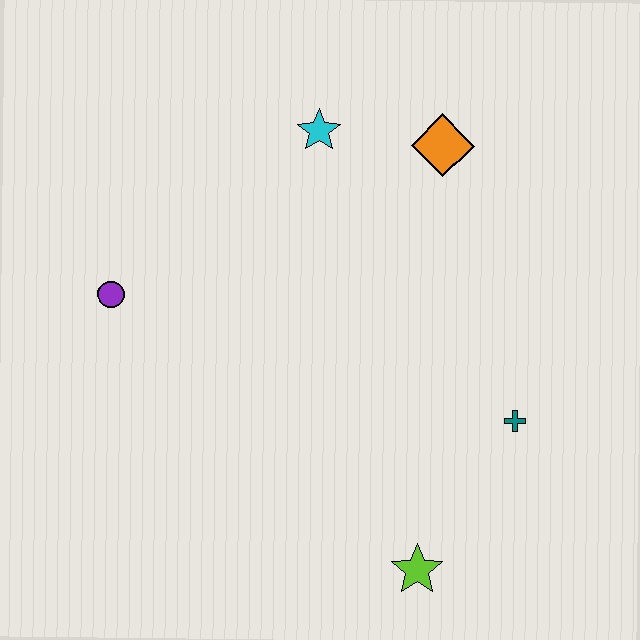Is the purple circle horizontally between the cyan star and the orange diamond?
No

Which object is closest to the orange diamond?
The cyan star is closest to the orange diamond.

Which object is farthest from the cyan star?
The lime star is farthest from the cyan star.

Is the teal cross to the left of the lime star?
No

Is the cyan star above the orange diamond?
Yes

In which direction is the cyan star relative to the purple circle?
The cyan star is to the right of the purple circle.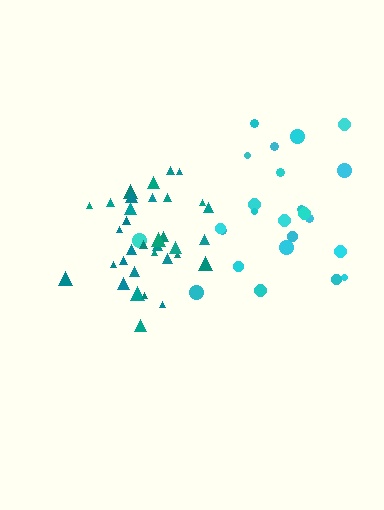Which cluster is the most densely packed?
Teal.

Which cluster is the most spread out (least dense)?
Cyan.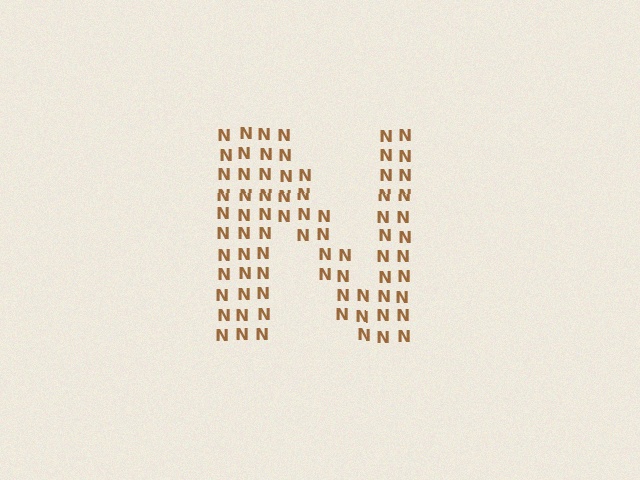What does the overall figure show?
The overall figure shows the letter N.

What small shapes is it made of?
It is made of small letter N's.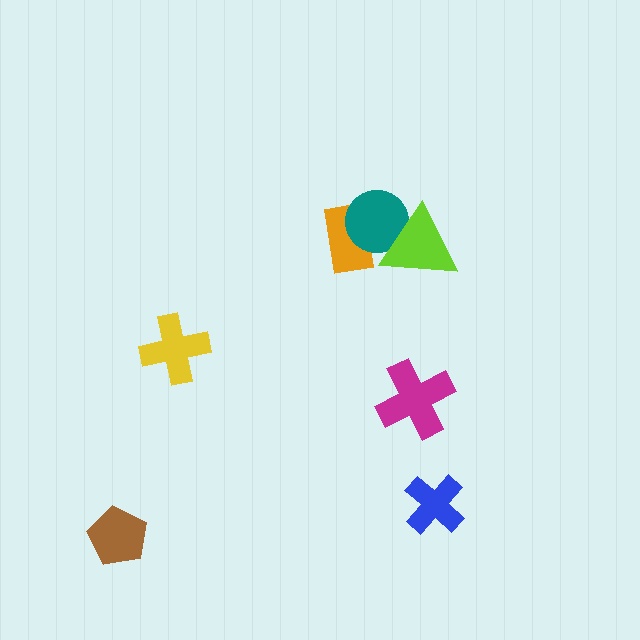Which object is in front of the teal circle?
The lime triangle is in front of the teal circle.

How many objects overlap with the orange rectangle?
1 object overlaps with the orange rectangle.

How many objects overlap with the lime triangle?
1 object overlaps with the lime triangle.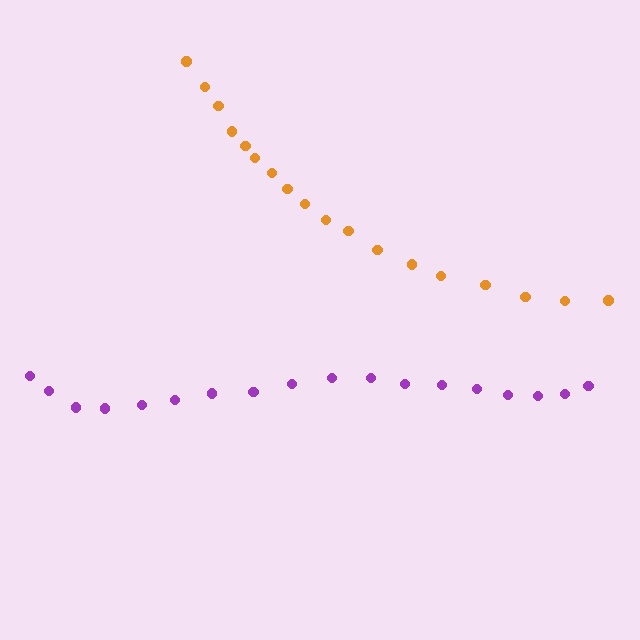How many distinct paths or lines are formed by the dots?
There are 2 distinct paths.